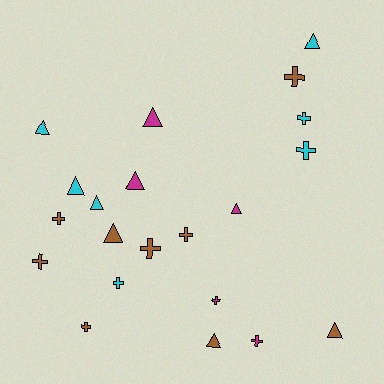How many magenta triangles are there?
There are 3 magenta triangles.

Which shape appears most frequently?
Cross, with 11 objects.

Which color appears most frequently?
Brown, with 9 objects.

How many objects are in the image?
There are 21 objects.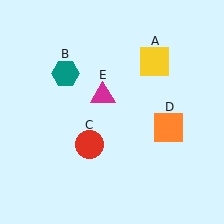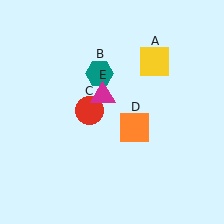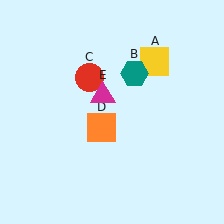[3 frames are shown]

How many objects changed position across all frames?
3 objects changed position: teal hexagon (object B), red circle (object C), orange square (object D).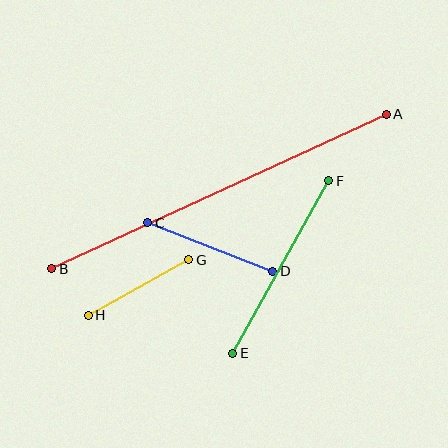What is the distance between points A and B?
The distance is approximately 368 pixels.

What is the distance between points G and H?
The distance is approximately 114 pixels.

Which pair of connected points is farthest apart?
Points A and B are farthest apart.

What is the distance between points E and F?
The distance is approximately 198 pixels.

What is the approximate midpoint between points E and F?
The midpoint is at approximately (281, 267) pixels.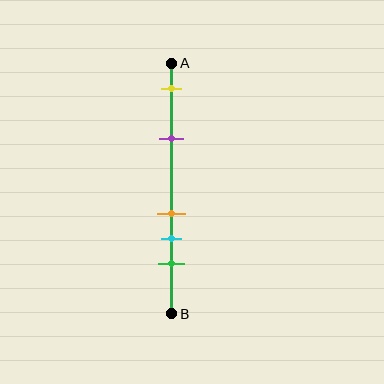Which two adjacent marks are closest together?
The orange and cyan marks are the closest adjacent pair.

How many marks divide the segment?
There are 5 marks dividing the segment.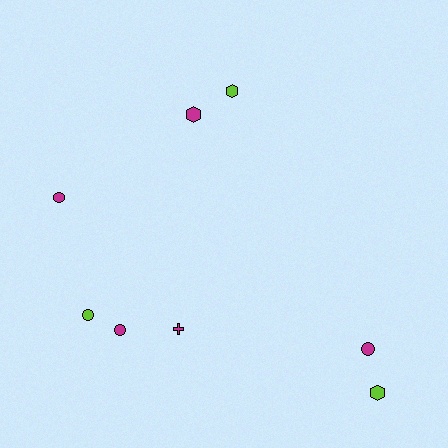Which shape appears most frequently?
Circle, with 4 objects.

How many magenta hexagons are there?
There is 1 magenta hexagon.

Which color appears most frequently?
Magenta, with 5 objects.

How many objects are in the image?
There are 8 objects.